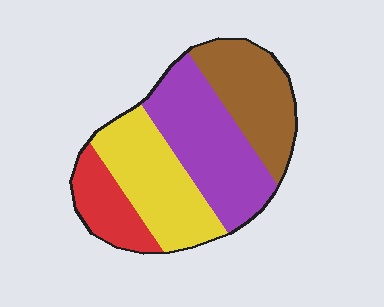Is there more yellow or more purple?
Purple.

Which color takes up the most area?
Purple, at roughly 35%.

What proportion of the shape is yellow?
Yellow takes up about one quarter (1/4) of the shape.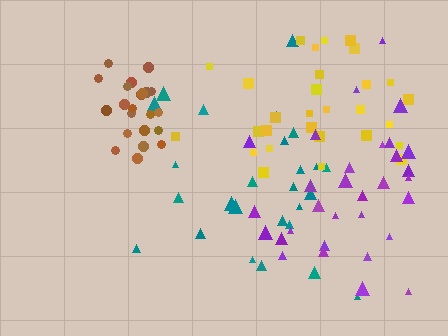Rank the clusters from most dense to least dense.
brown, yellow, purple, teal.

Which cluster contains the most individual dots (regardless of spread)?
Purple (32).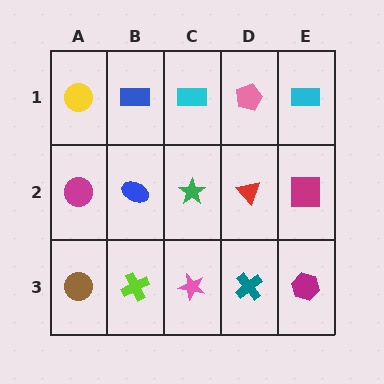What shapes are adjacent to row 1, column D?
A red triangle (row 2, column D), a cyan rectangle (row 1, column C), a cyan rectangle (row 1, column E).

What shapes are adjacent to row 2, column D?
A pink pentagon (row 1, column D), a teal cross (row 3, column D), a green star (row 2, column C), a magenta square (row 2, column E).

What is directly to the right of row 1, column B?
A cyan rectangle.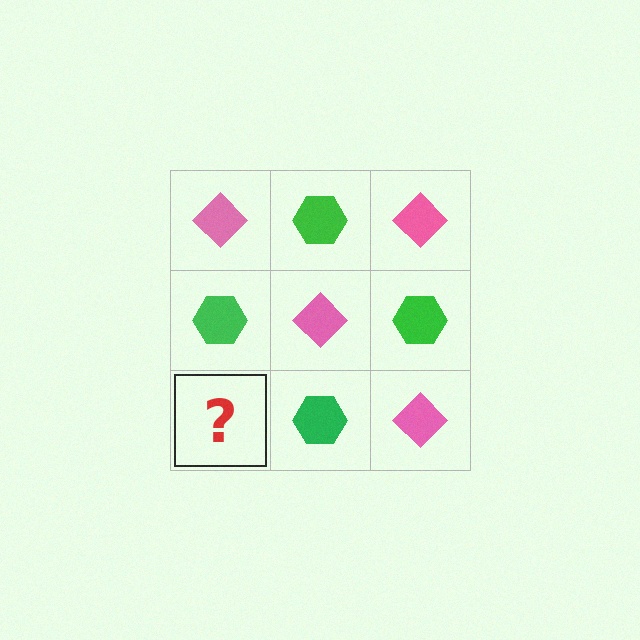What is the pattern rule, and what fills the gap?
The rule is that it alternates pink diamond and green hexagon in a checkerboard pattern. The gap should be filled with a pink diamond.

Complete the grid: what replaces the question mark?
The question mark should be replaced with a pink diamond.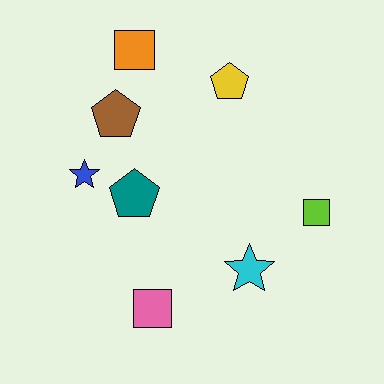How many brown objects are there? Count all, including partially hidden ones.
There is 1 brown object.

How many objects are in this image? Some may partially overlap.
There are 8 objects.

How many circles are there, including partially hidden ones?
There are no circles.